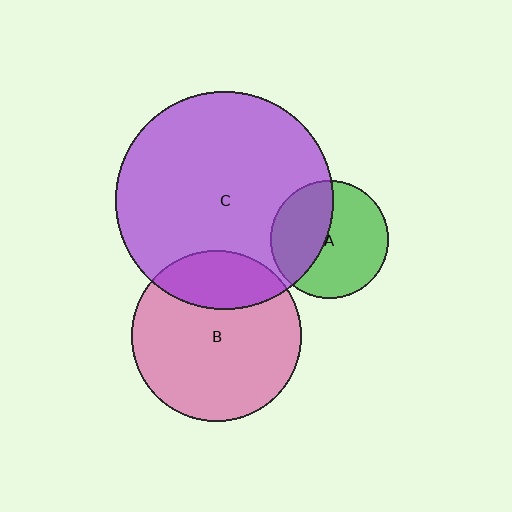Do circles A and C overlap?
Yes.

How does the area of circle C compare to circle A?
Approximately 3.4 times.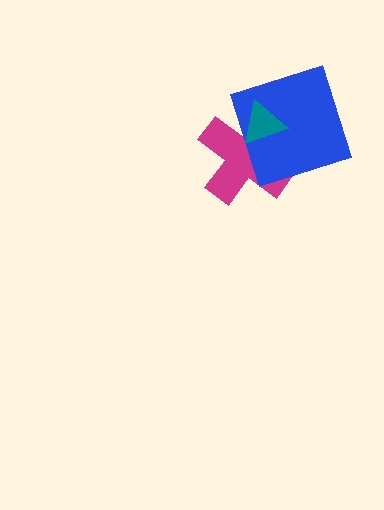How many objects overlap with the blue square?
2 objects overlap with the blue square.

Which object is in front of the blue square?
The teal triangle is in front of the blue square.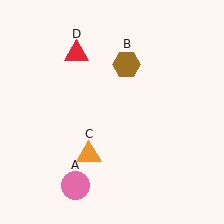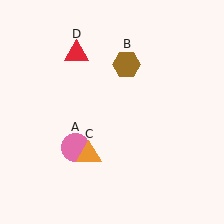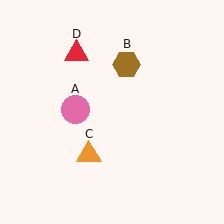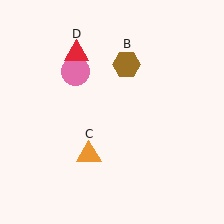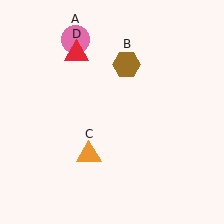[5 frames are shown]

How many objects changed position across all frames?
1 object changed position: pink circle (object A).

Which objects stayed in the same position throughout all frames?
Brown hexagon (object B) and orange triangle (object C) and red triangle (object D) remained stationary.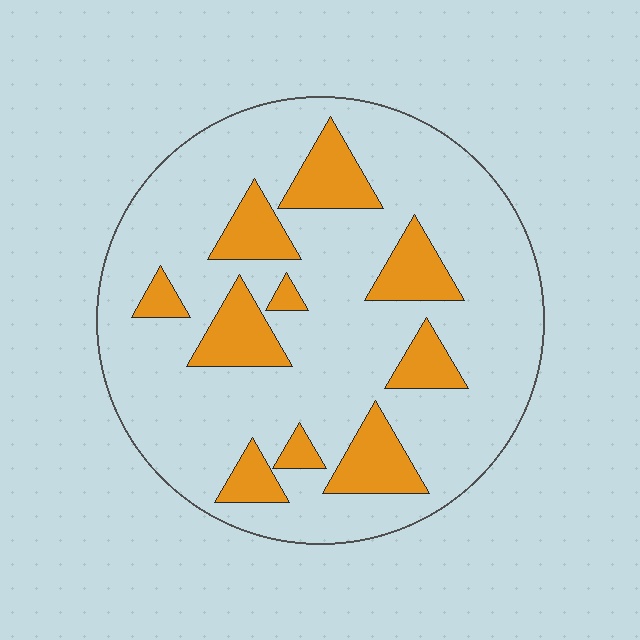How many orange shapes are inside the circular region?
10.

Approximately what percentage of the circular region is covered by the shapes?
Approximately 20%.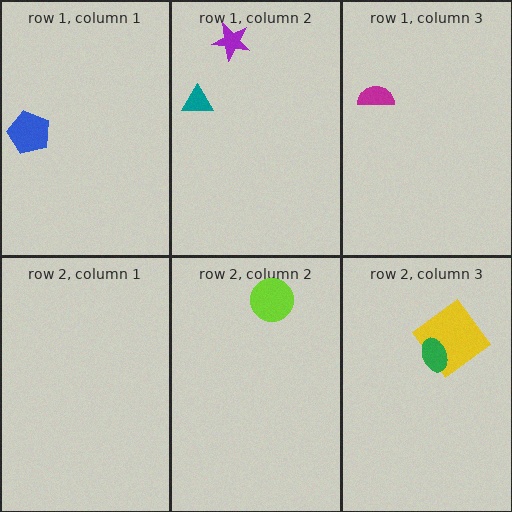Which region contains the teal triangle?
The row 1, column 2 region.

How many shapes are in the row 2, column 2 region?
1.